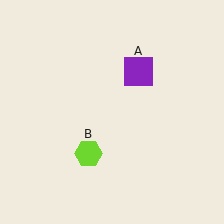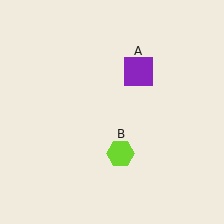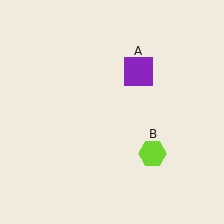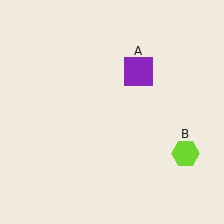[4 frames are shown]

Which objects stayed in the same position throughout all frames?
Purple square (object A) remained stationary.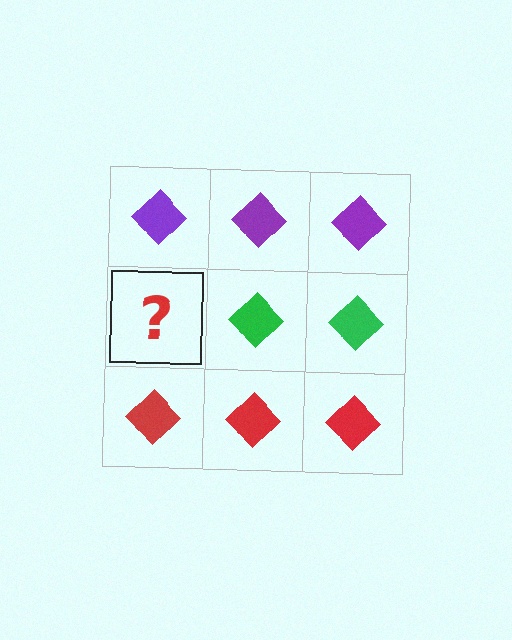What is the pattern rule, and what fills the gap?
The rule is that each row has a consistent color. The gap should be filled with a green diamond.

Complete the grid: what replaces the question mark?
The question mark should be replaced with a green diamond.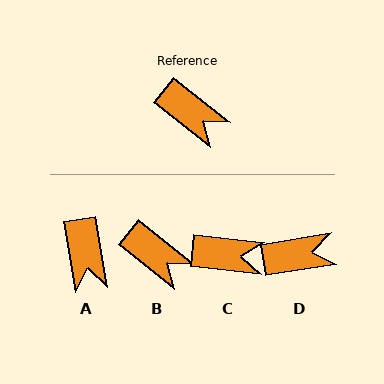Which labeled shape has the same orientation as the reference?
B.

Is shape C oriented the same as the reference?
No, it is off by about 32 degrees.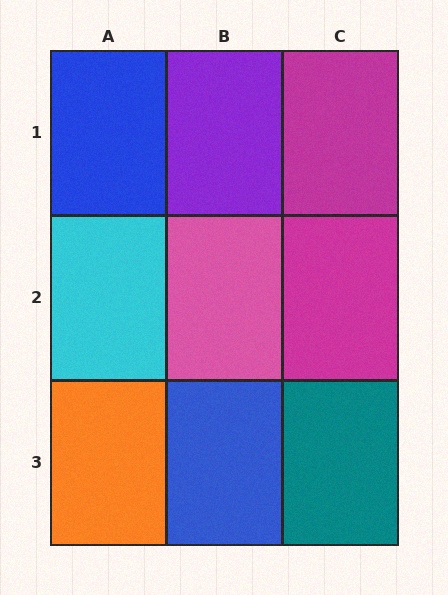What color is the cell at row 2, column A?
Cyan.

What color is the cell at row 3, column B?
Blue.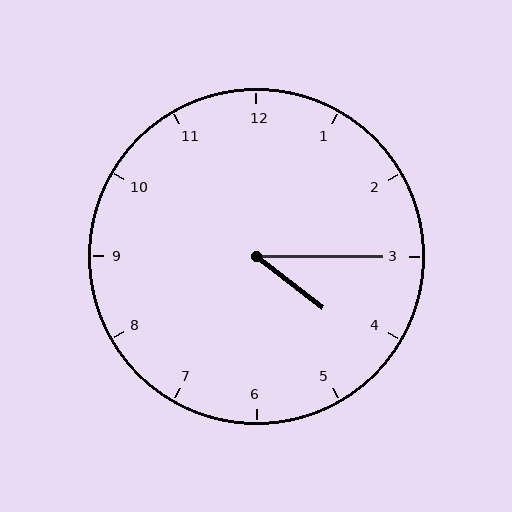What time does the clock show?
4:15.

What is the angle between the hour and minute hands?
Approximately 38 degrees.